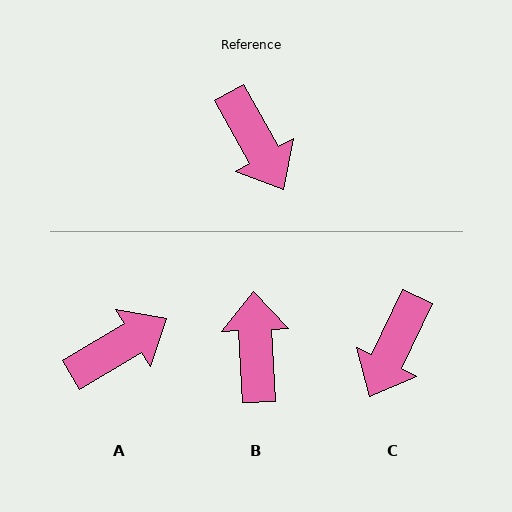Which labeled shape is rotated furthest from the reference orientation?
B, about 154 degrees away.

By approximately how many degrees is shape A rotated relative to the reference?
Approximately 91 degrees counter-clockwise.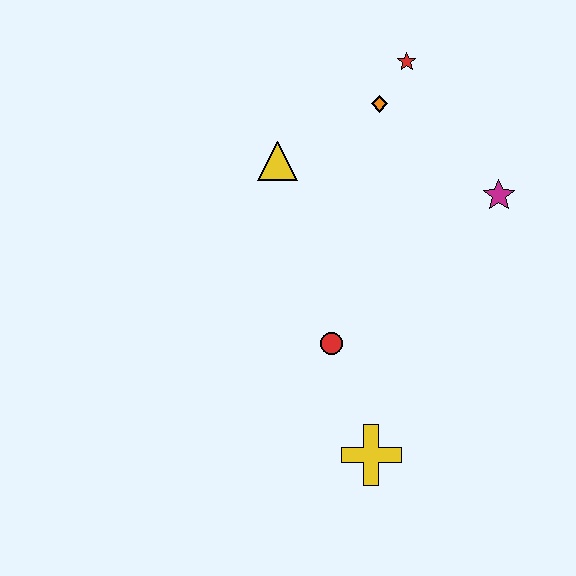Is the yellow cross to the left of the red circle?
No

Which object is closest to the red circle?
The yellow cross is closest to the red circle.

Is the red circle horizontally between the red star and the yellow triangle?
Yes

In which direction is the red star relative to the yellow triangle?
The red star is to the right of the yellow triangle.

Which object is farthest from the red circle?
The red star is farthest from the red circle.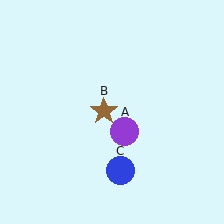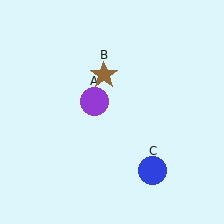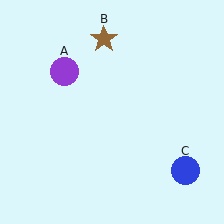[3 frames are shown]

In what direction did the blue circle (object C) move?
The blue circle (object C) moved right.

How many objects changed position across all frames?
3 objects changed position: purple circle (object A), brown star (object B), blue circle (object C).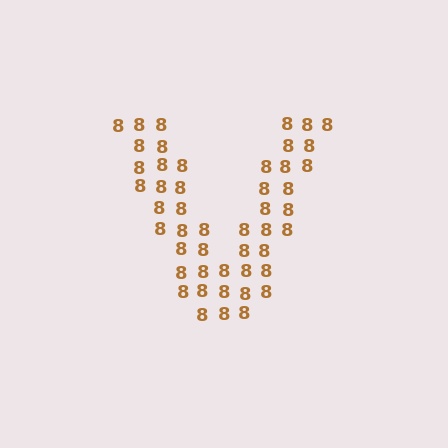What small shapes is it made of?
It is made of small digit 8's.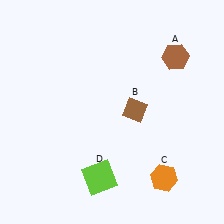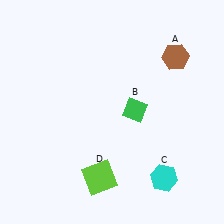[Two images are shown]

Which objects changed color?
B changed from brown to green. C changed from orange to cyan.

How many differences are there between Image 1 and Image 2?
There are 2 differences between the two images.